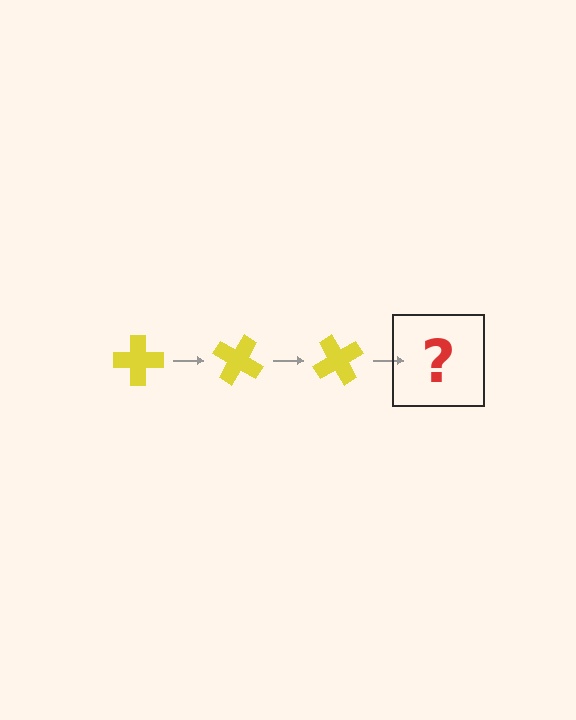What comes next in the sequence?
The next element should be a yellow cross rotated 90 degrees.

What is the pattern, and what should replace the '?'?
The pattern is that the cross rotates 30 degrees each step. The '?' should be a yellow cross rotated 90 degrees.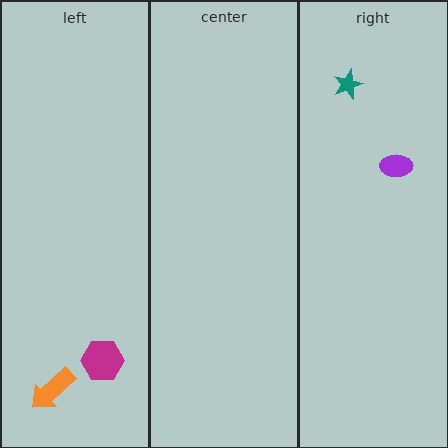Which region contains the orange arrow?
The left region.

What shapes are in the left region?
The magenta hexagon, the orange arrow.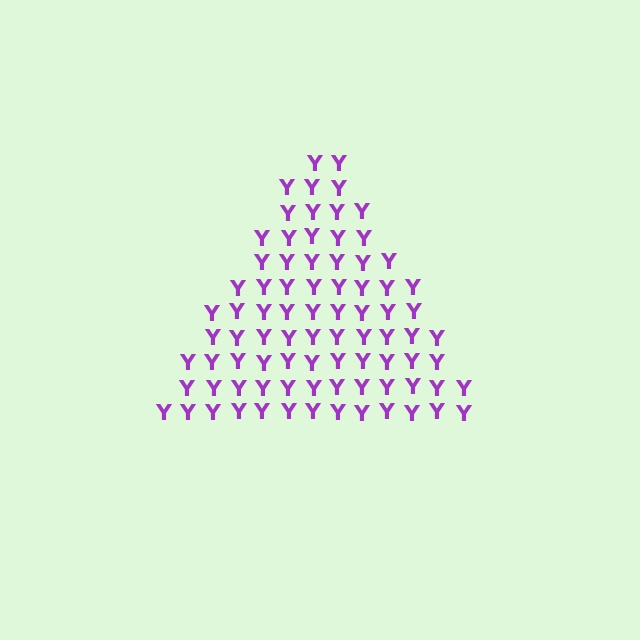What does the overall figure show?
The overall figure shows a triangle.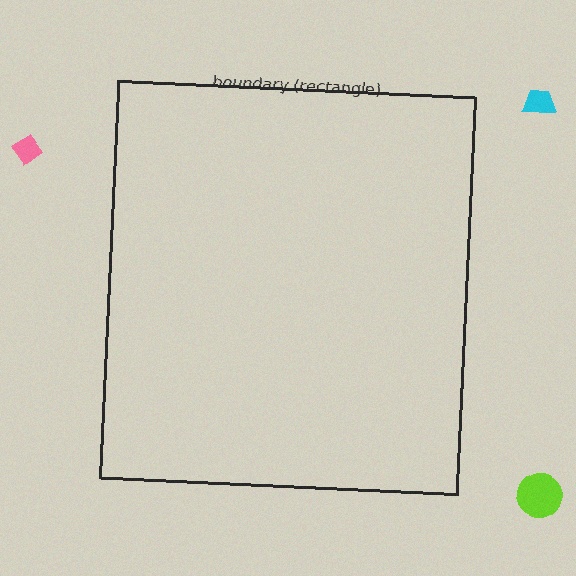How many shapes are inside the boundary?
0 inside, 3 outside.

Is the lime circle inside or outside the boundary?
Outside.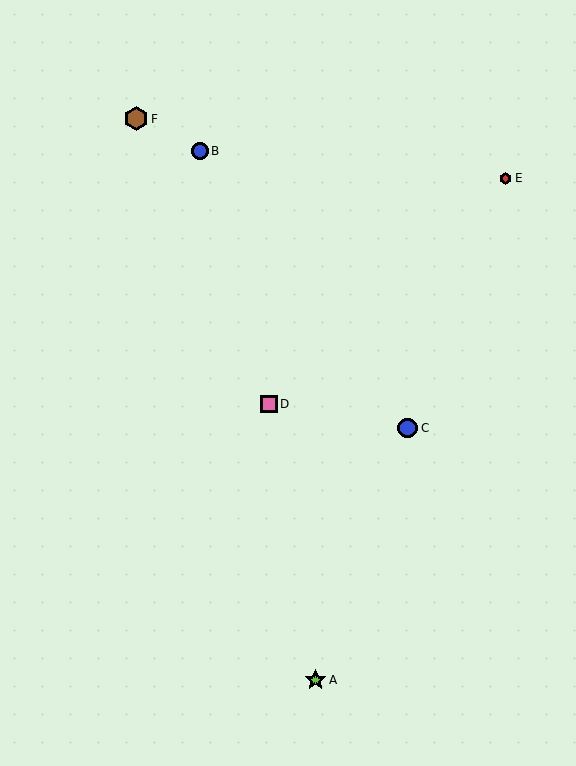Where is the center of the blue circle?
The center of the blue circle is at (408, 428).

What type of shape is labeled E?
Shape E is a red hexagon.